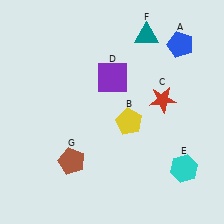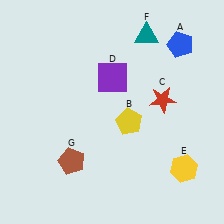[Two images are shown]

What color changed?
The hexagon (E) changed from cyan in Image 1 to yellow in Image 2.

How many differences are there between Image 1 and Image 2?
There is 1 difference between the two images.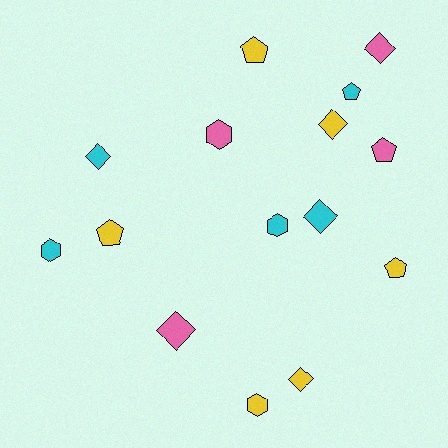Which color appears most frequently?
Yellow, with 6 objects.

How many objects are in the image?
There are 15 objects.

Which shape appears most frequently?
Diamond, with 6 objects.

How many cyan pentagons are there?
There is 1 cyan pentagon.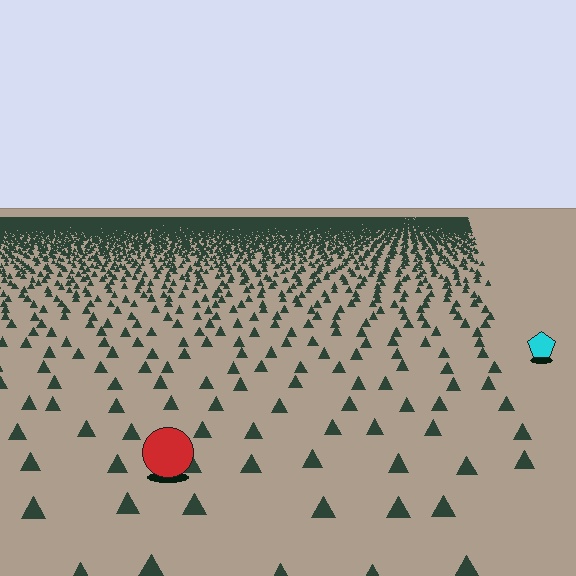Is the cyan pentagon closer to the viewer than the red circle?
No. The red circle is closer — you can tell from the texture gradient: the ground texture is coarser near it.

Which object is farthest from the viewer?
The cyan pentagon is farthest from the viewer. It appears smaller and the ground texture around it is denser.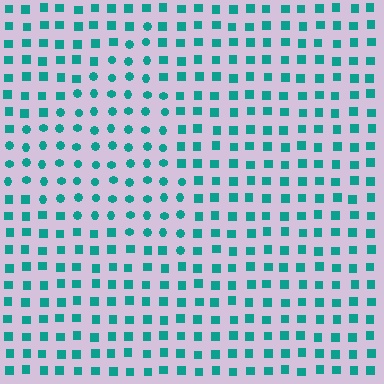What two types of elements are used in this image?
The image uses circles inside the triangle region and squares outside it.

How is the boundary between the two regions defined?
The boundary is defined by a change in element shape: circles inside vs. squares outside. All elements share the same color and spacing.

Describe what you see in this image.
The image is filled with small teal elements arranged in a uniform grid. A triangle-shaped region contains circles, while the surrounding area contains squares. The boundary is defined purely by the change in element shape.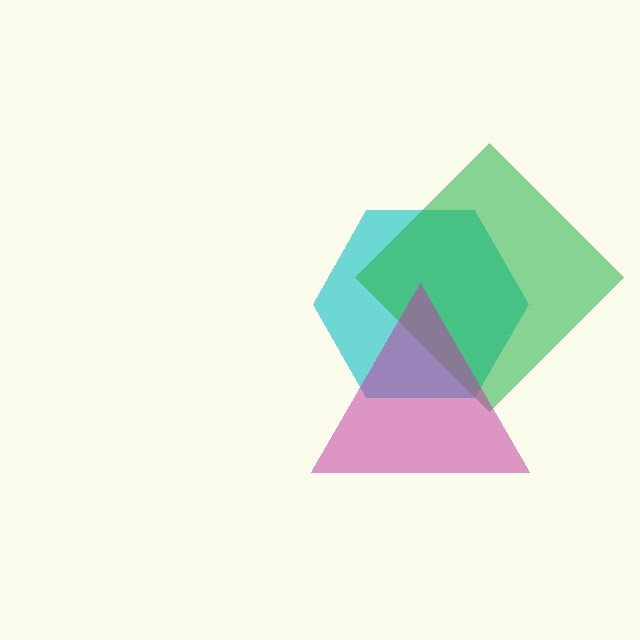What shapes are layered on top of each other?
The layered shapes are: a cyan hexagon, a green diamond, a magenta triangle.